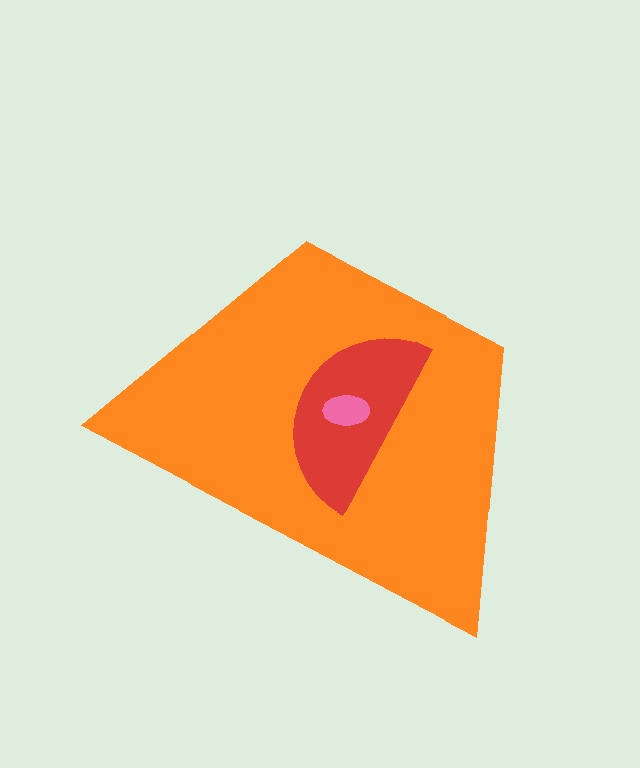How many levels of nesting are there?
3.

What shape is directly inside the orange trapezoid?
The red semicircle.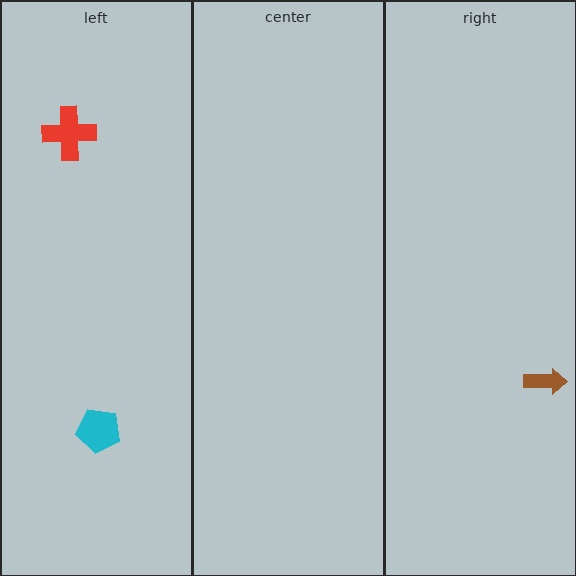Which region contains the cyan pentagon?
The left region.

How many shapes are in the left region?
2.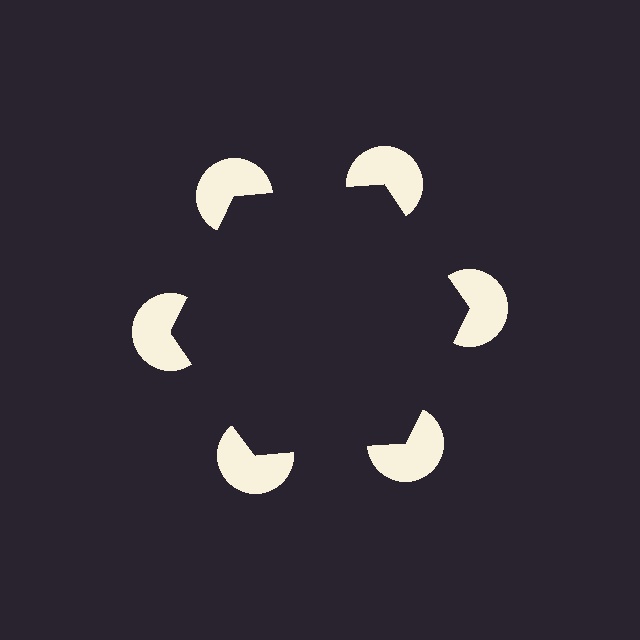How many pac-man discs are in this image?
There are 6 — one at each vertex of the illusory hexagon.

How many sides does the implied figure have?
6 sides.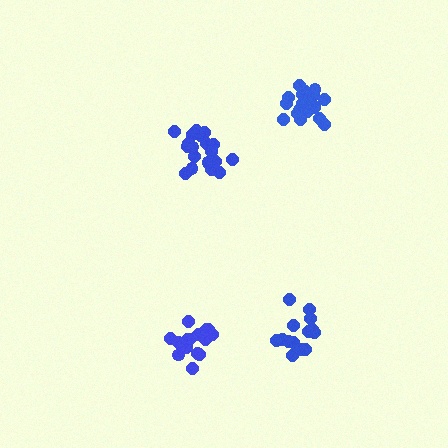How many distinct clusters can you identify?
There are 4 distinct clusters.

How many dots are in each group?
Group 1: 19 dots, Group 2: 14 dots, Group 3: 16 dots, Group 4: 20 dots (69 total).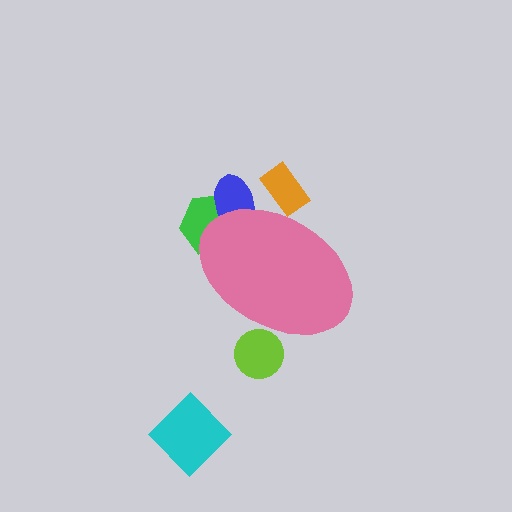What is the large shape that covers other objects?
A pink ellipse.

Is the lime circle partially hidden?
Yes, the lime circle is partially hidden behind the pink ellipse.